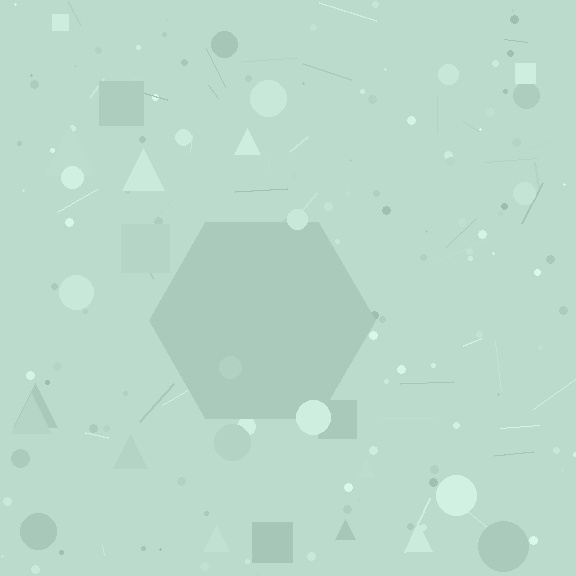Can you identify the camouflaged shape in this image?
The camouflaged shape is a hexagon.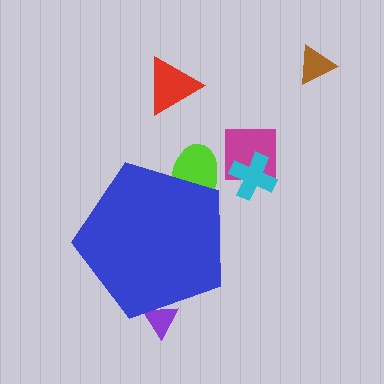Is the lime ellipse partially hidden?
Yes, the lime ellipse is partially hidden behind the blue pentagon.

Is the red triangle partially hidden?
No, the red triangle is fully visible.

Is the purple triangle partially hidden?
Yes, the purple triangle is partially hidden behind the blue pentagon.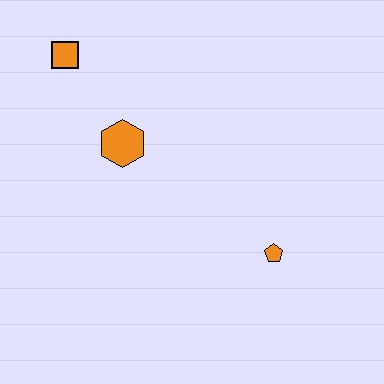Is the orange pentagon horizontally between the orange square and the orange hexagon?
No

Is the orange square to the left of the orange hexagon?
Yes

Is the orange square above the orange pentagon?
Yes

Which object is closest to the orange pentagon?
The orange hexagon is closest to the orange pentagon.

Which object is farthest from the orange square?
The orange pentagon is farthest from the orange square.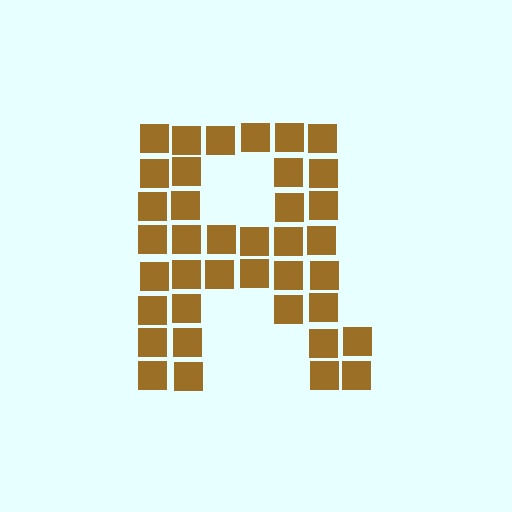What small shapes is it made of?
It is made of small squares.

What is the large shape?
The large shape is the letter R.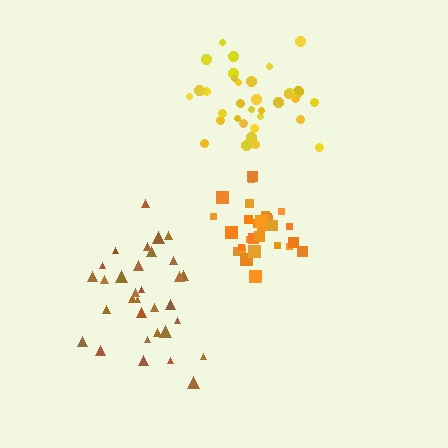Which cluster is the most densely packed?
Orange.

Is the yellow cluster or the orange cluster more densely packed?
Orange.